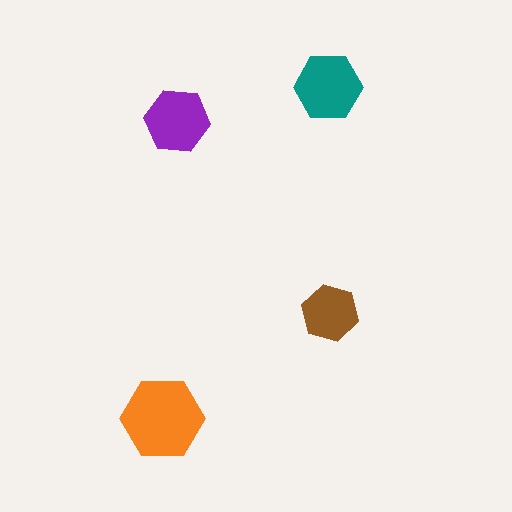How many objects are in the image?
There are 4 objects in the image.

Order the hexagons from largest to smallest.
the orange one, the teal one, the purple one, the brown one.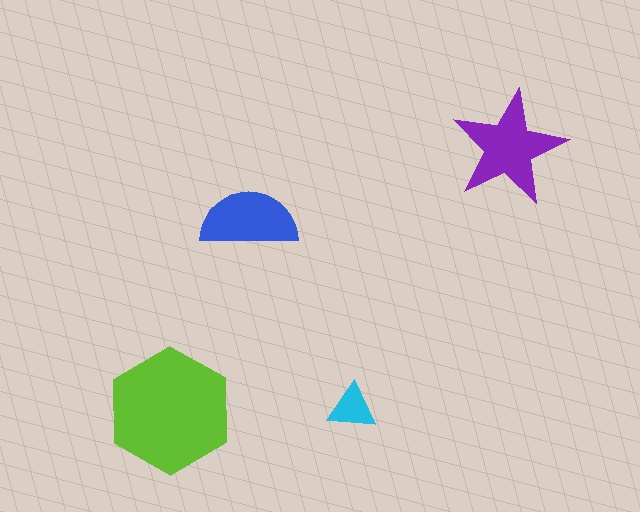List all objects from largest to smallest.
The lime hexagon, the purple star, the blue semicircle, the cyan triangle.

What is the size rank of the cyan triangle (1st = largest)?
4th.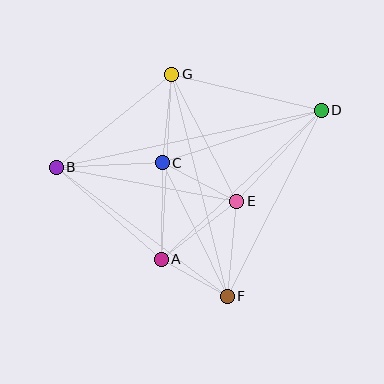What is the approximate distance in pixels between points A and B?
The distance between A and B is approximately 140 pixels.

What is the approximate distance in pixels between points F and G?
The distance between F and G is approximately 229 pixels.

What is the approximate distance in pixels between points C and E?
The distance between C and E is approximately 84 pixels.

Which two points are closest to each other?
Points A and F are closest to each other.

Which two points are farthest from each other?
Points B and D are farthest from each other.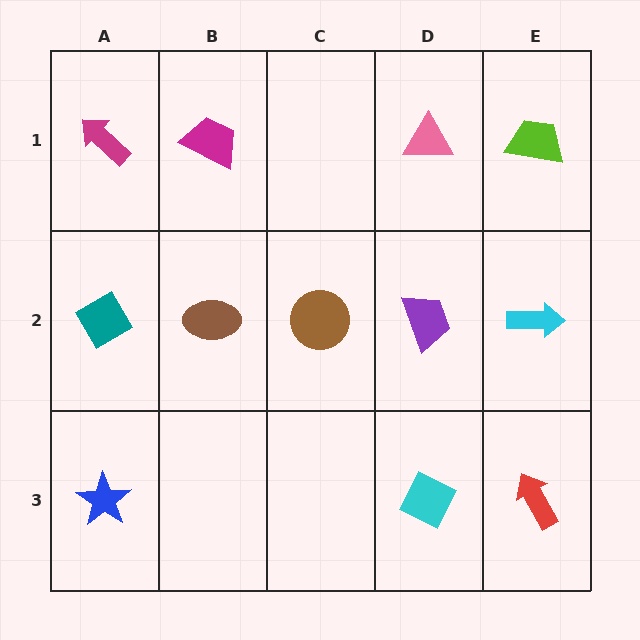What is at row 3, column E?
A red arrow.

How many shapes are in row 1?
4 shapes.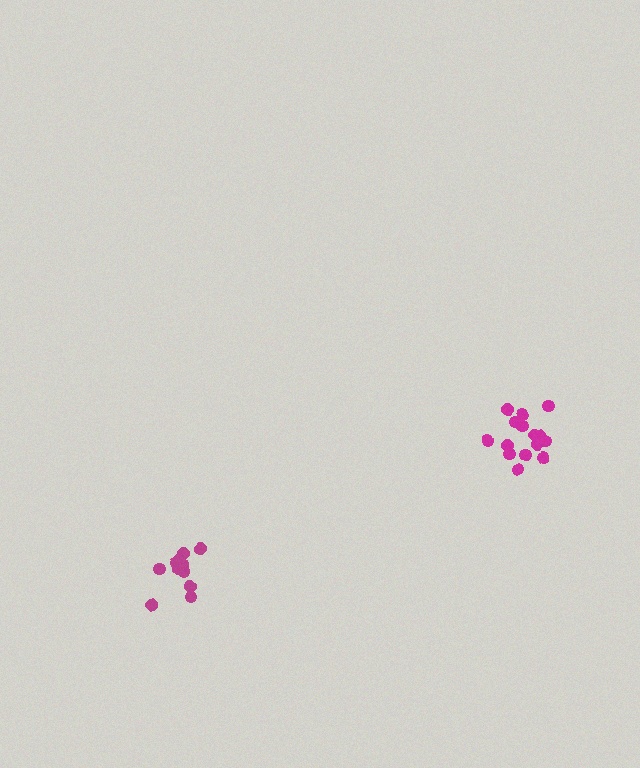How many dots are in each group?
Group 1: 16 dots, Group 2: 11 dots (27 total).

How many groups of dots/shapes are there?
There are 2 groups.